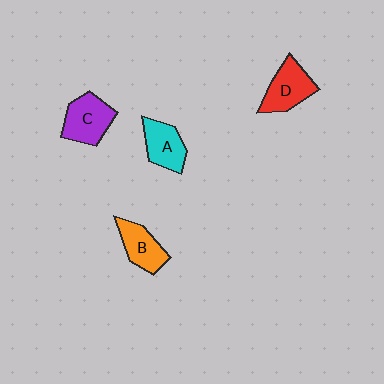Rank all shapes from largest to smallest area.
From largest to smallest: C (purple), D (red), A (cyan), B (orange).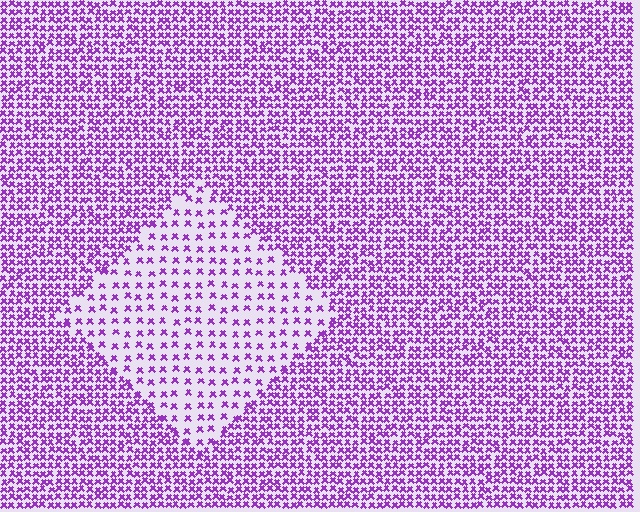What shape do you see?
I see a diamond.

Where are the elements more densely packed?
The elements are more densely packed outside the diamond boundary.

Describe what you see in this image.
The image contains small purple elements arranged at two different densities. A diamond-shaped region is visible where the elements are less densely packed than the surrounding area.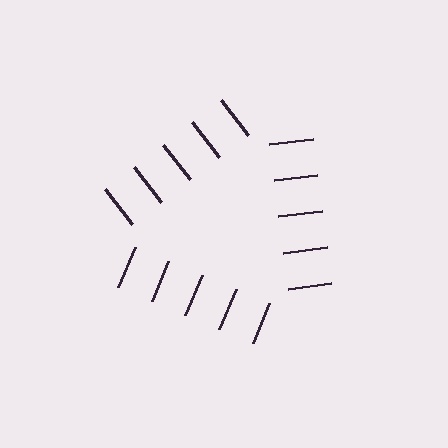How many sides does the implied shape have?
3 sides — the line-ends trace a triangle.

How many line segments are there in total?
15 — 5 along each of the 3 edges.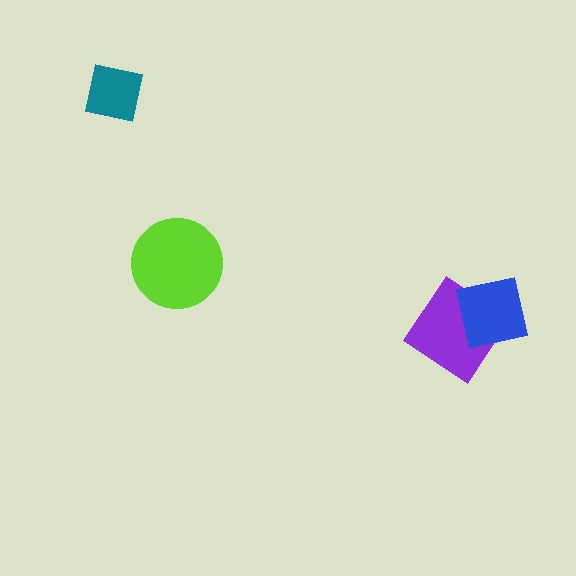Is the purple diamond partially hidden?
Yes, it is partially covered by another shape.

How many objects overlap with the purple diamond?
1 object overlaps with the purple diamond.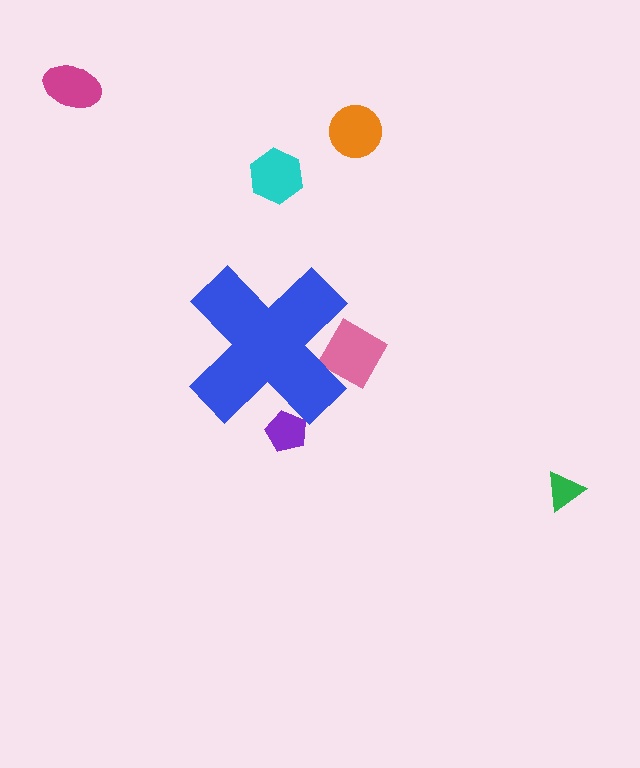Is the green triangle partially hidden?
No, the green triangle is fully visible.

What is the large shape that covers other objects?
A blue cross.